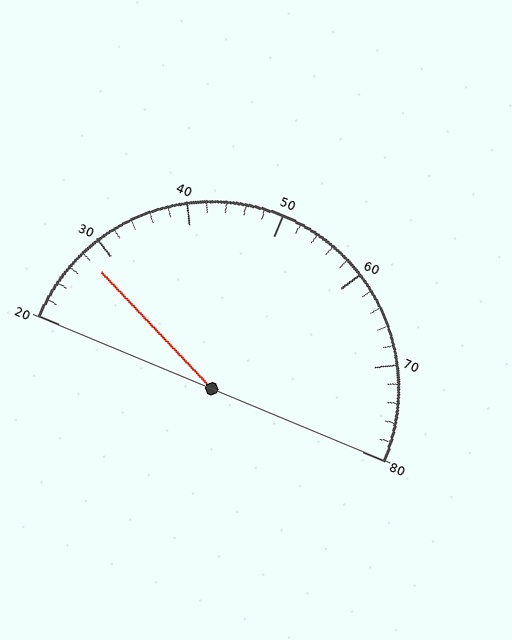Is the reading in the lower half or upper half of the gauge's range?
The reading is in the lower half of the range (20 to 80).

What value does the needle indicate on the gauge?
The needle indicates approximately 28.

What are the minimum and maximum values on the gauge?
The gauge ranges from 20 to 80.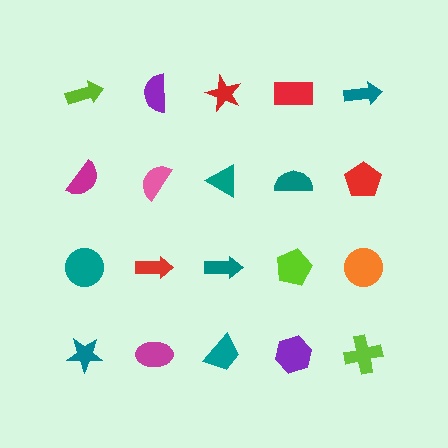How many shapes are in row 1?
5 shapes.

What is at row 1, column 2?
A purple semicircle.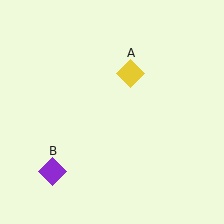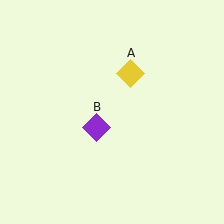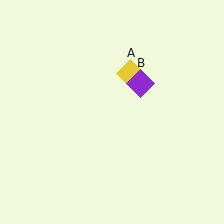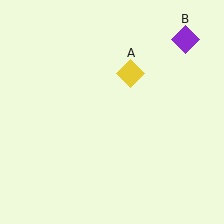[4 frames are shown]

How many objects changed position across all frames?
1 object changed position: purple diamond (object B).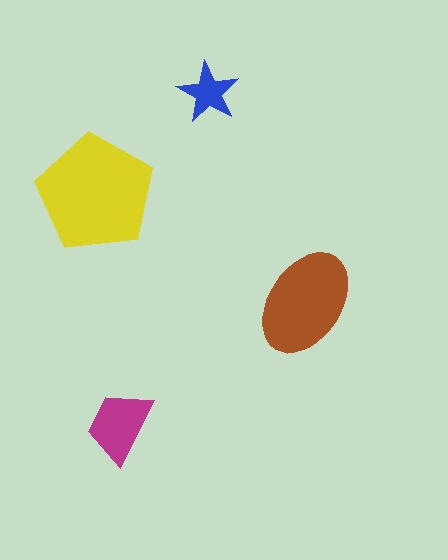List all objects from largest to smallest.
The yellow pentagon, the brown ellipse, the magenta trapezoid, the blue star.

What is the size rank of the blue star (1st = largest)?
4th.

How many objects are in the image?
There are 4 objects in the image.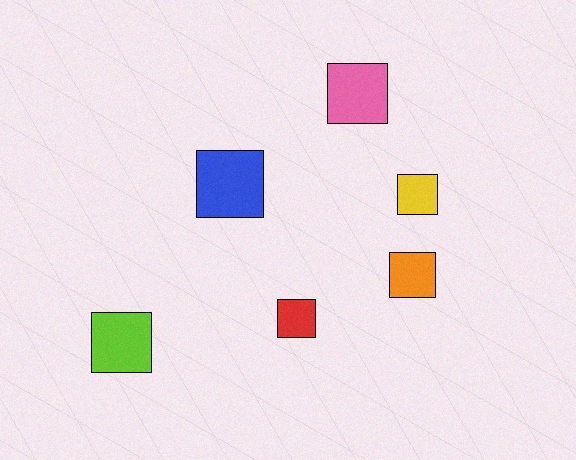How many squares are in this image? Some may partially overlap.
There are 6 squares.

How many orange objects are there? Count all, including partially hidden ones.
There is 1 orange object.